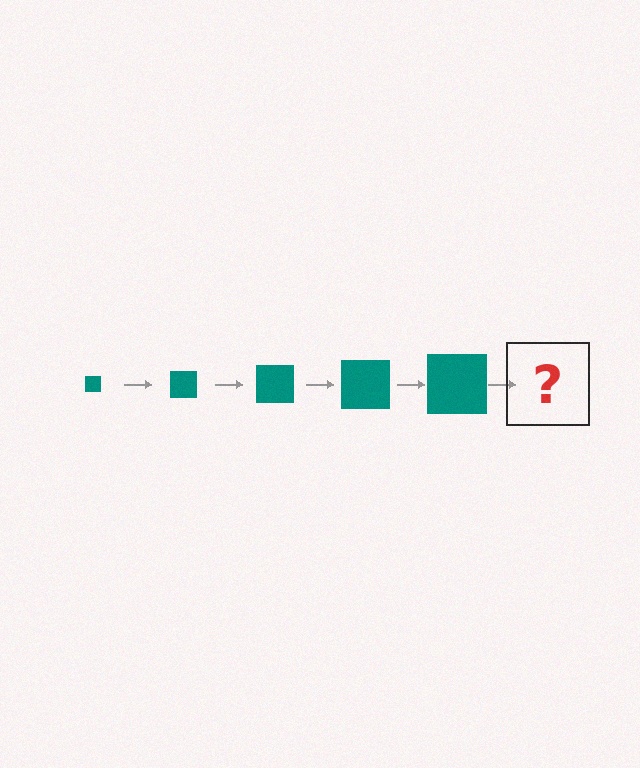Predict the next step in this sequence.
The next step is a teal square, larger than the previous one.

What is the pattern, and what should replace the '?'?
The pattern is that the square gets progressively larger each step. The '?' should be a teal square, larger than the previous one.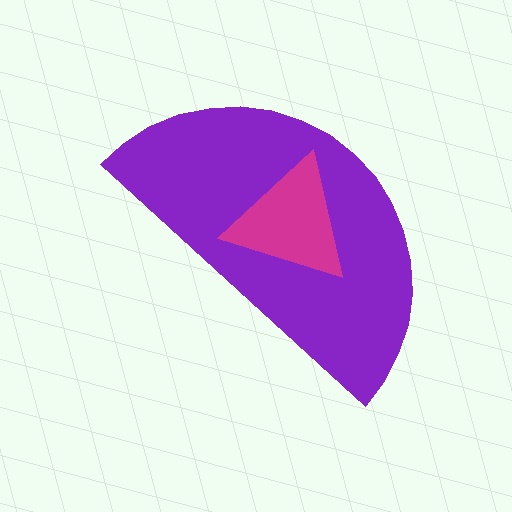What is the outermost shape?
The purple semicircle.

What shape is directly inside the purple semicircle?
The magenta triangle.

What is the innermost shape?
The magenta triangle.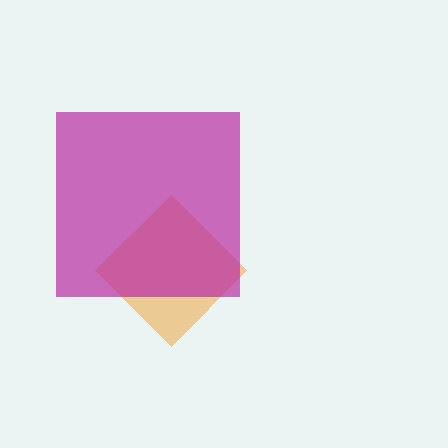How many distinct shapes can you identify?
There are 2 distinct shapes: an orange diamond, a magenta square.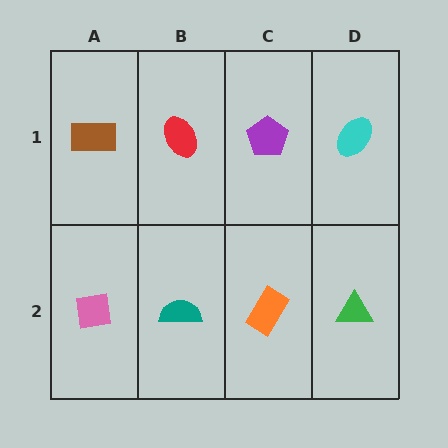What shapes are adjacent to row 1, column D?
A green triangle (row 2, column D), a purple pentagon (row 1, column C).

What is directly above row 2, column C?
A purple pentagon.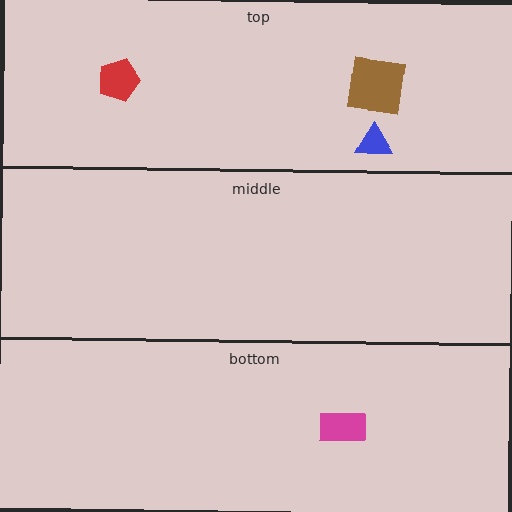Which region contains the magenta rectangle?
The bottom region.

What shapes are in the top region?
The brown square, the blue triangle, the red pentagon.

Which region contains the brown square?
The top region.